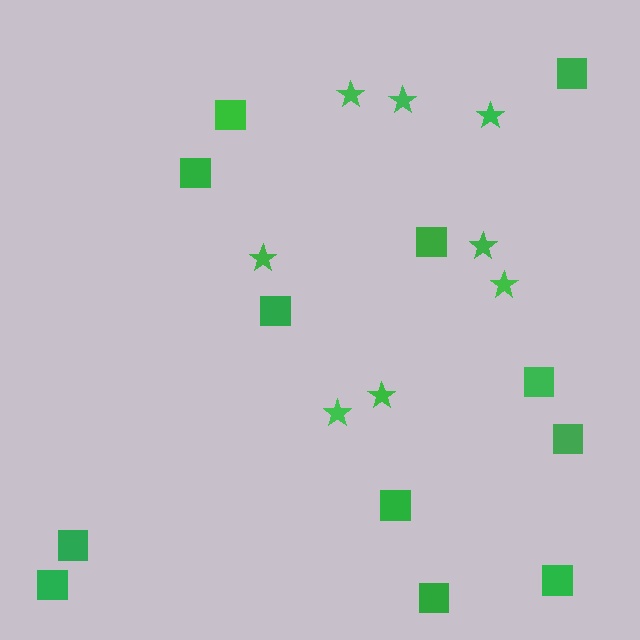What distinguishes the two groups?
There are 2 groups: one group of squares (12) and one group of stars (8).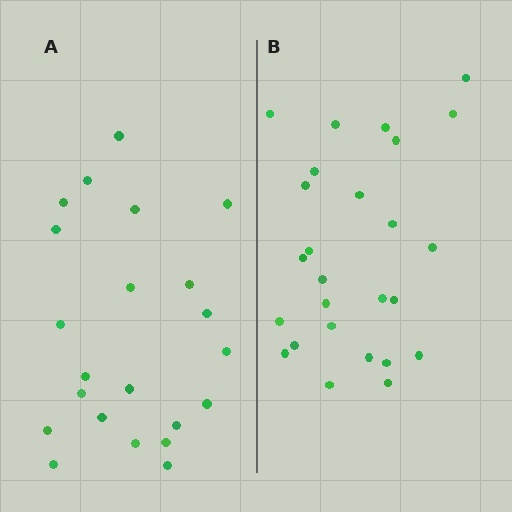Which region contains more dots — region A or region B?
Region B (the right region) has more dots.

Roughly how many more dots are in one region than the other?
Region B has about 4 more dots than region A.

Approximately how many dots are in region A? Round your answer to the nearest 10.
About 20 dots. (The exact count is 22, which rounds to 20.)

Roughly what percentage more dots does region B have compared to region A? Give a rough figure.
About 20% more.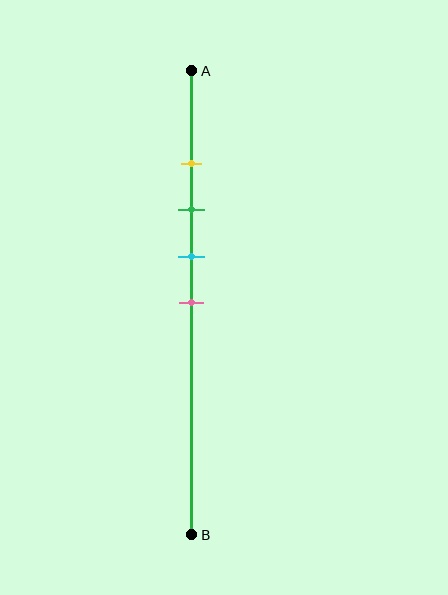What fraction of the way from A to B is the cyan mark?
The cyan mark is approximately 40% (0.4) of the way from A to B.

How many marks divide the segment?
There are 4 marks dividing the segment.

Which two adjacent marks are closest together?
The yellow and green marks are the closest adjacent pair.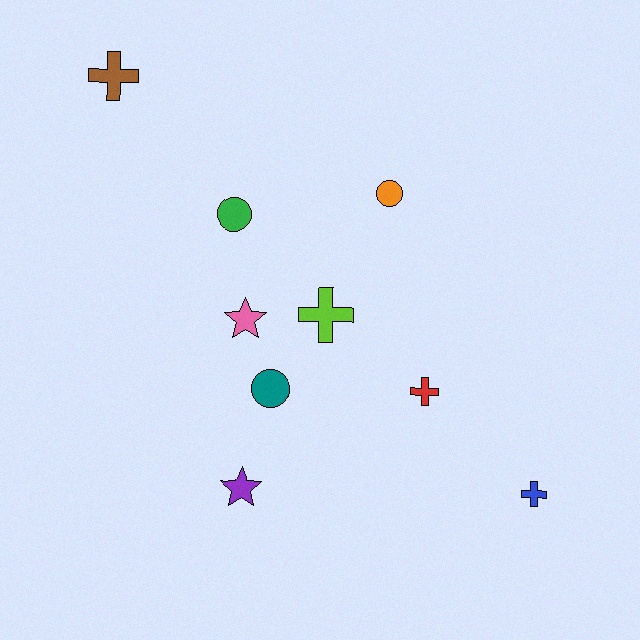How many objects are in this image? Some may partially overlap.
There are 9 objects.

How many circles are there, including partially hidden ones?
There are 3 circles.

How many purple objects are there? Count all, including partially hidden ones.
There is 1 purple object.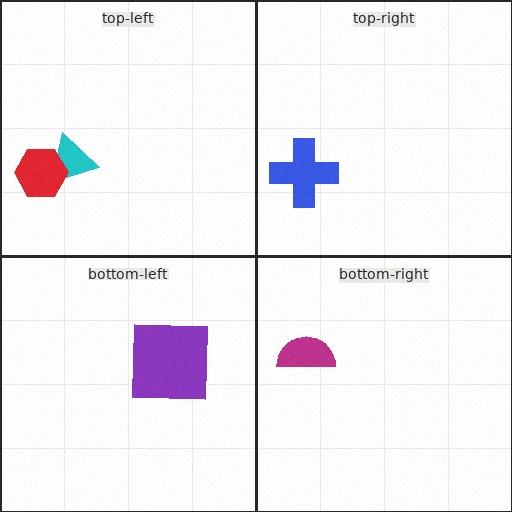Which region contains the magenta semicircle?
The bottom-right region.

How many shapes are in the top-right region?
1.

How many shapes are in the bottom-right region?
1.